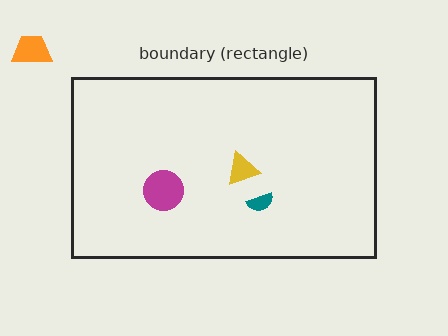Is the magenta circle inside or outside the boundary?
Inside.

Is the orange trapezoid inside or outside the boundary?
Outside.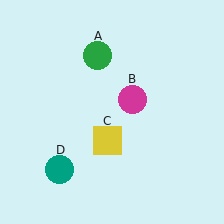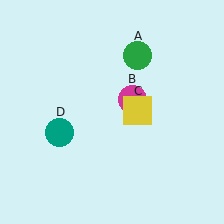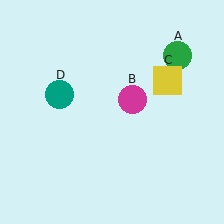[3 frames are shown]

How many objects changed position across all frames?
3 objects changed position: green circle (object A), yellow square (object C), teal circle (object D).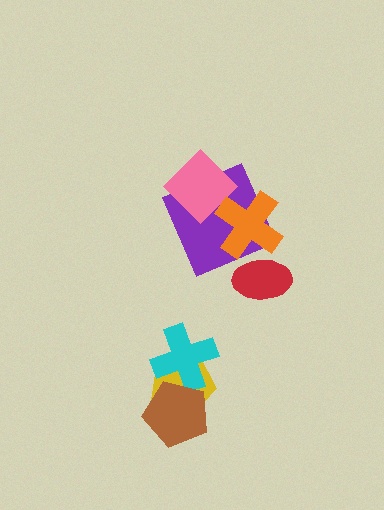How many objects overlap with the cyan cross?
2 objects overlap with the cyan cross.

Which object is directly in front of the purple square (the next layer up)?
The pink diamond is directly in front of the purple square.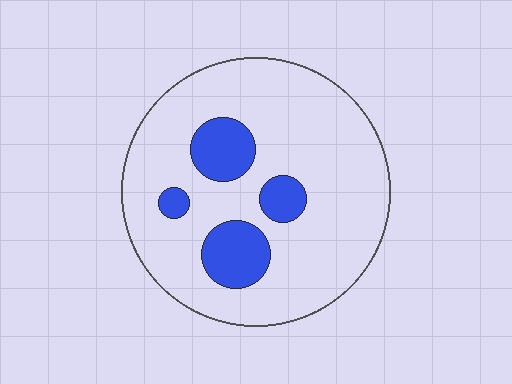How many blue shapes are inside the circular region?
4.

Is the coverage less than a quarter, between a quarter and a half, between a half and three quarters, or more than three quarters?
Less than a quarter.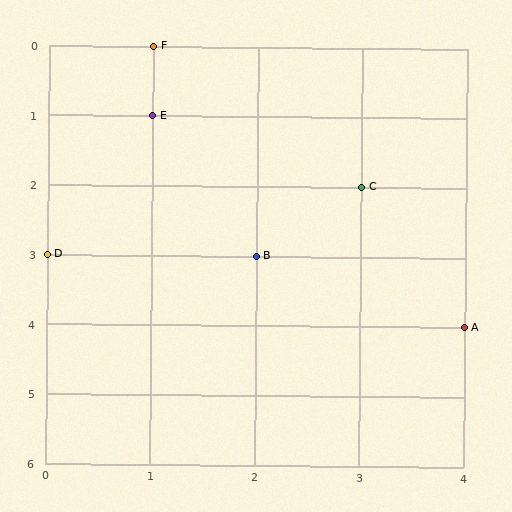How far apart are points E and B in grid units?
Points E and B are 1 column and 2 rows apart (about 2.2 grid units diagonally).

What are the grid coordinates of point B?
Point B is at grid coordinates (2, 3).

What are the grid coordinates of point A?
Point A is at grid coordinates (4, 4).